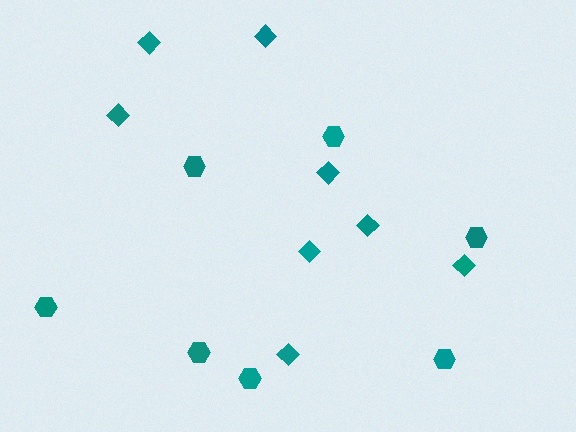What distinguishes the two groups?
There are 2 groups: one group of diamonds (8) and one group of hexagons (7).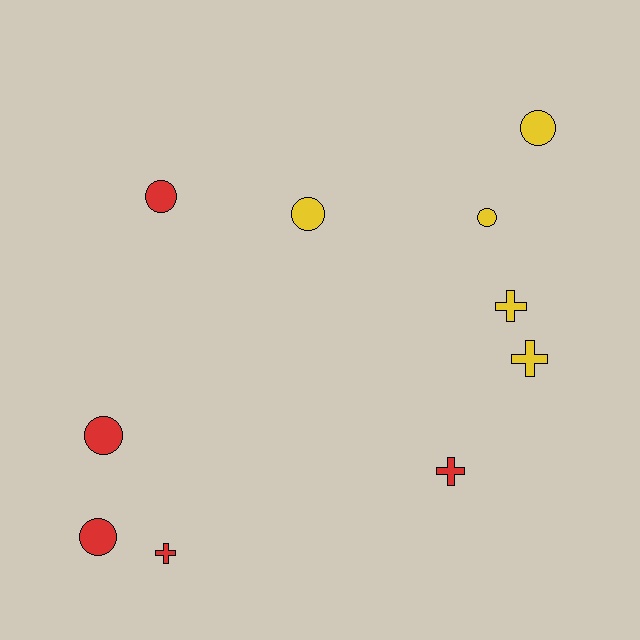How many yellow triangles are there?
There are no yellow triangles.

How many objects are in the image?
There are 10 objects.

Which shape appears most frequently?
Circle, with 6 objects.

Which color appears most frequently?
Yellow, with 5 objects.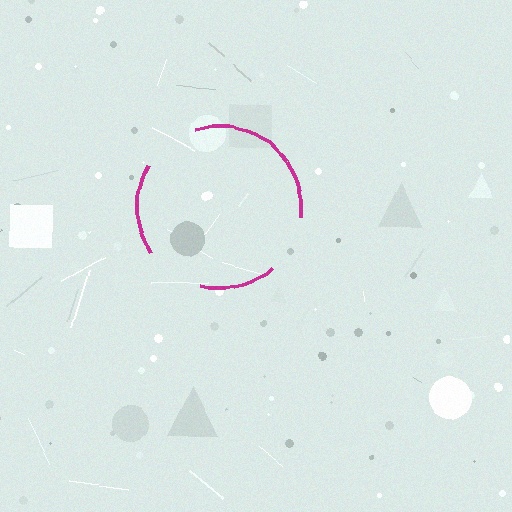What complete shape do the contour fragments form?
The contour fragments form a circle.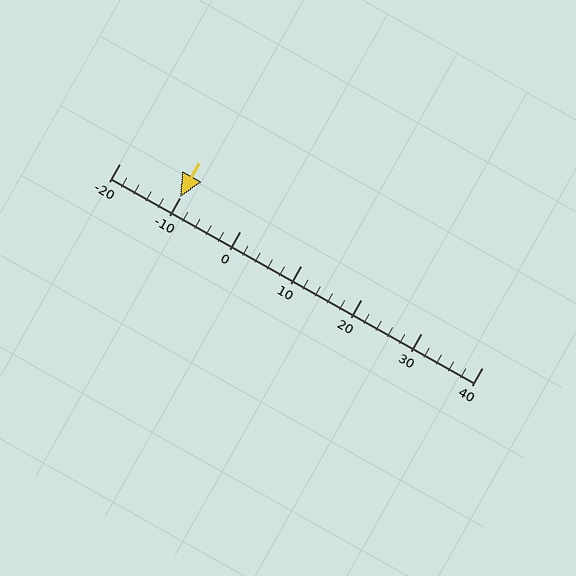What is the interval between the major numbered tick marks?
The major tick marks are spaced 10 units apart.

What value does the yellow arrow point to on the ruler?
The yellow arrow points to approximately -10.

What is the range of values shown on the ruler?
The ruler shows values from -20 to 40.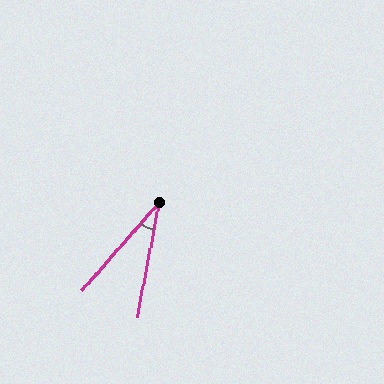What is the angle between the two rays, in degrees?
Approximately 31 degrees.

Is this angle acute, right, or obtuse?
It is acute.